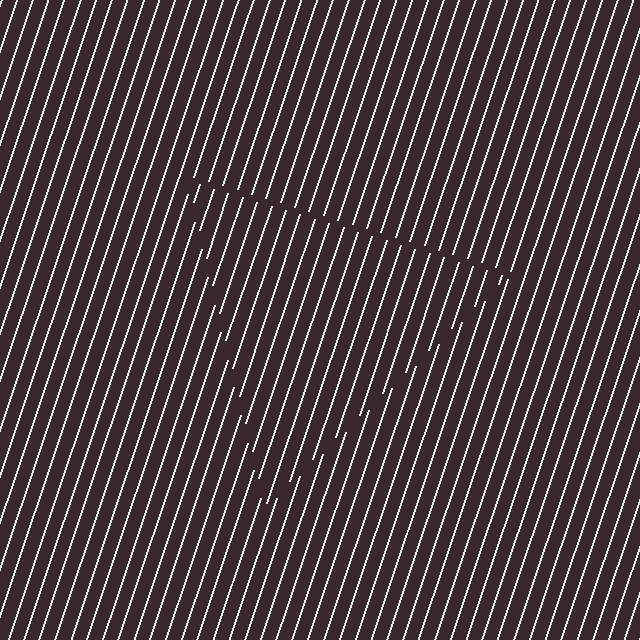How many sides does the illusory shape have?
3 sides — the line-ends trace a triangle.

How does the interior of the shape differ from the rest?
The interior of the shape contains the same grating, shifted by half a period — the contour is defined by the phase discontinuity where line-ends from the inner and outer gratings abut.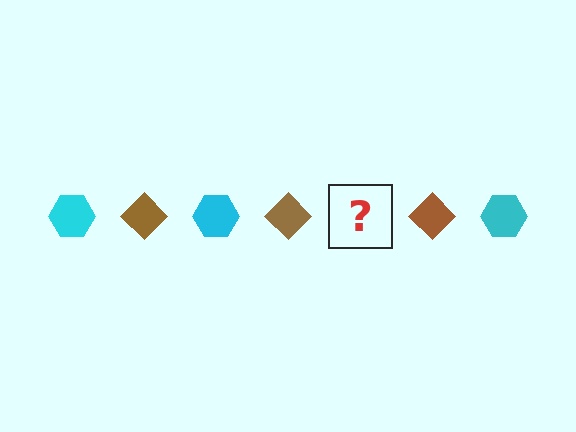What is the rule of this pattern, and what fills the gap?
The rule is that the pattern alternates between cyan hexagon and brown diamond. The gap should be filled with a cyan hexagon.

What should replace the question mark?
The question mark should be replaced with a cyan hexagon.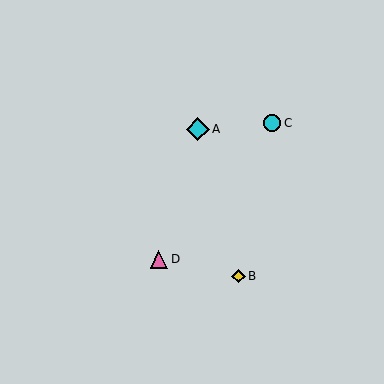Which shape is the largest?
The cyan diamond (labeled A) is the largest.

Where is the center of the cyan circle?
The center of the cyan circle is at (272, 123).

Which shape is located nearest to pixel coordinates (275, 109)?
The cyan circle (labeled C) at (272, 123) is nearest to that location.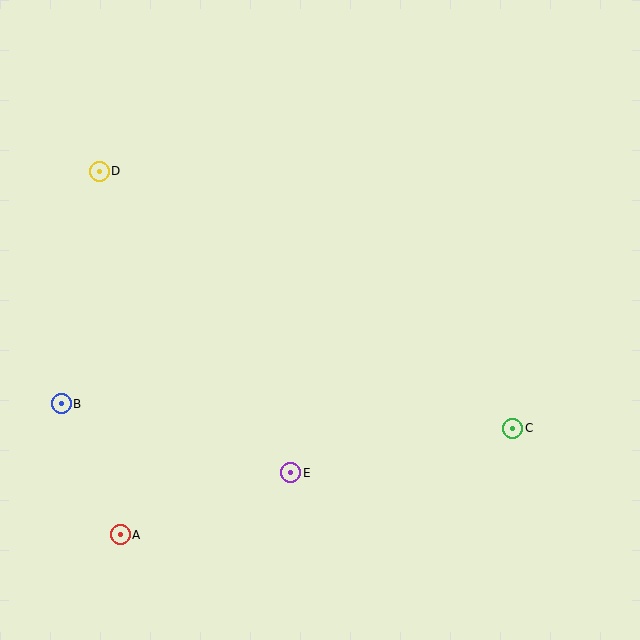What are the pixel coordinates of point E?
Point E is at (291, 473).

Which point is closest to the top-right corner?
Point C is closest to the top-right corner.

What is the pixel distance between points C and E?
The distance between C and E is 226 pixels.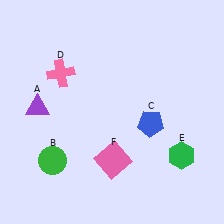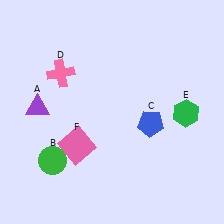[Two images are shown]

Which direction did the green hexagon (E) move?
The green hexagon (E) moved up.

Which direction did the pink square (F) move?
The pink square (F) moved left.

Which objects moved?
The objects that moved are: the green hexagon (E), the pink square (F).